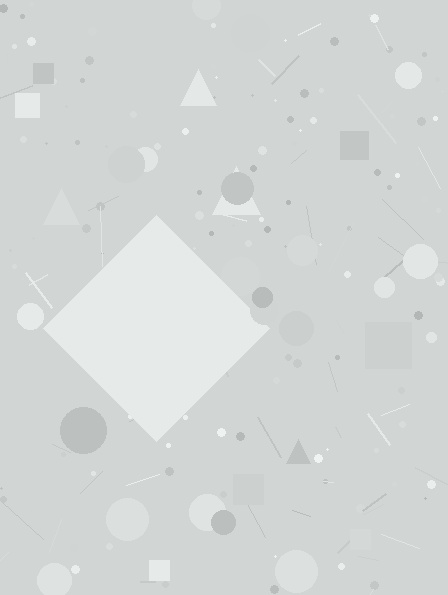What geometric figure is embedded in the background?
A diamond is embedded in the background.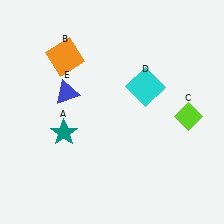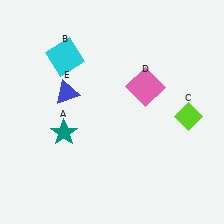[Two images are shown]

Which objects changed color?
B changed from orange to cyan. D changed from cyan to pink.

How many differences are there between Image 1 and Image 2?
There are 2 differences between the two images.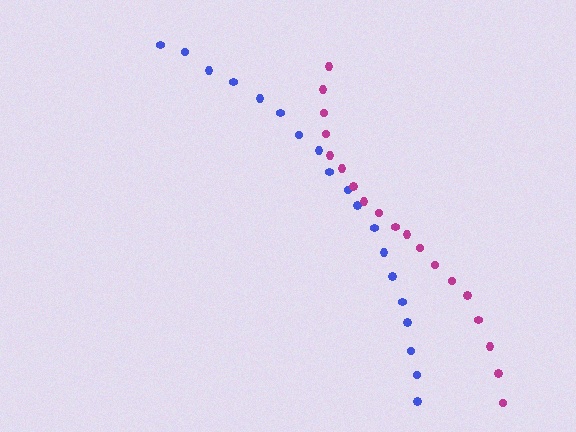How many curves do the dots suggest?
There are 2 distinct paths.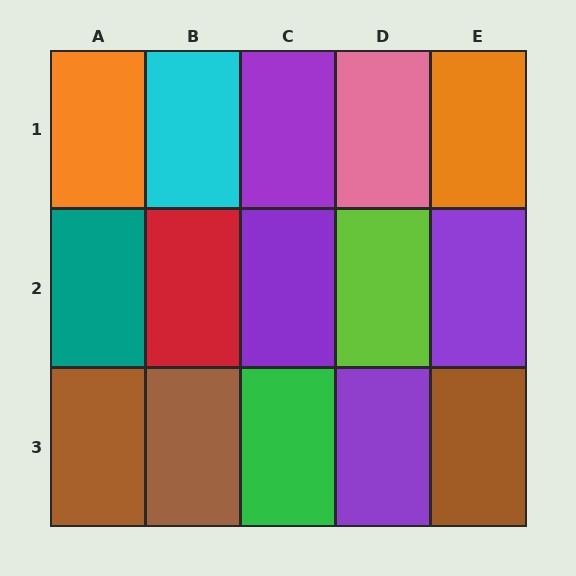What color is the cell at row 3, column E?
Brown.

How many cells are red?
1 cell is red.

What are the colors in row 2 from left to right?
Teal, red, purple, lime, purple.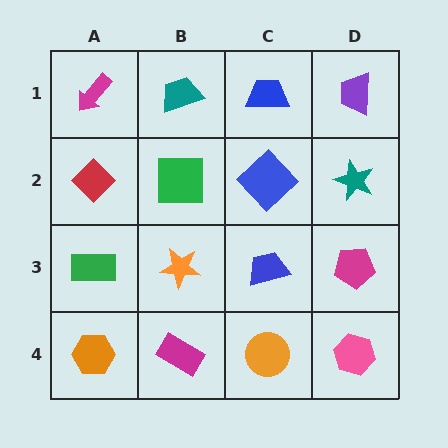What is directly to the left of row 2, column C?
A green square.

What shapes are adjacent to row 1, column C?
A blue diamond (row 2, column C), a teal trapezoid (row 1, column B), a purple trapezoid (row 1, column D).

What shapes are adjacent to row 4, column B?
An orange star (row 3, column B), an orange hexagon (row 4, column A), an orange circle (row 4, column C).